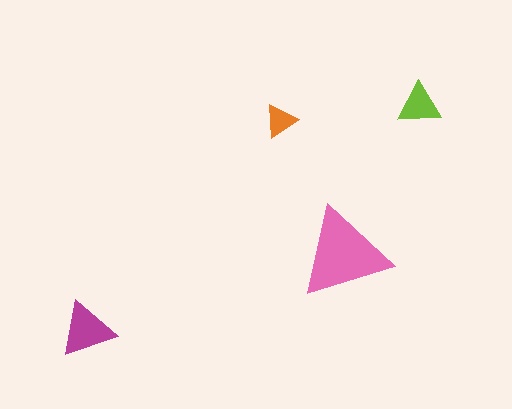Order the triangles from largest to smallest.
the pink one, the magenta one, the lime one, the orange one.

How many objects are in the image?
There are 4 objects in the image.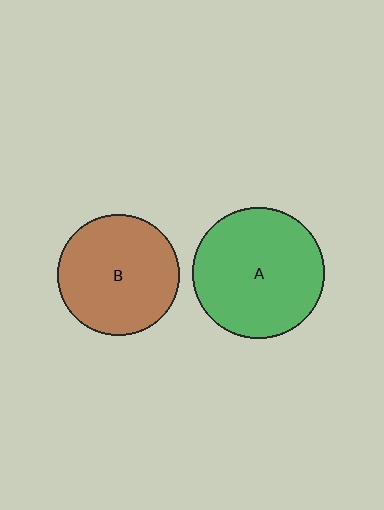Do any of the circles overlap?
No, none of the circles overlap.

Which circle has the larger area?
Circle A (green).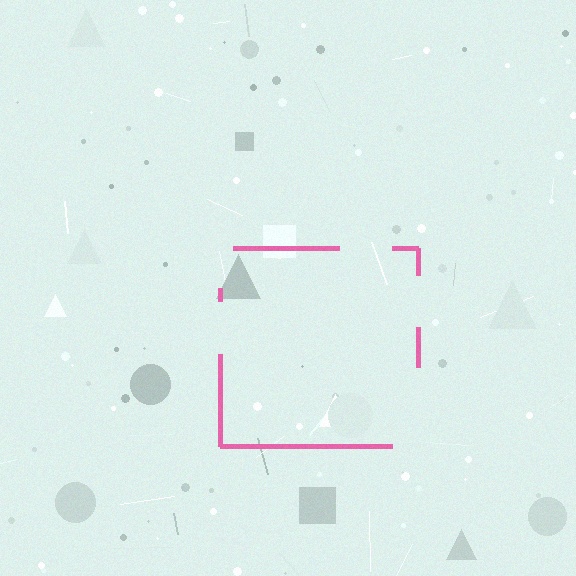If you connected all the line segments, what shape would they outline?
They would outline a square.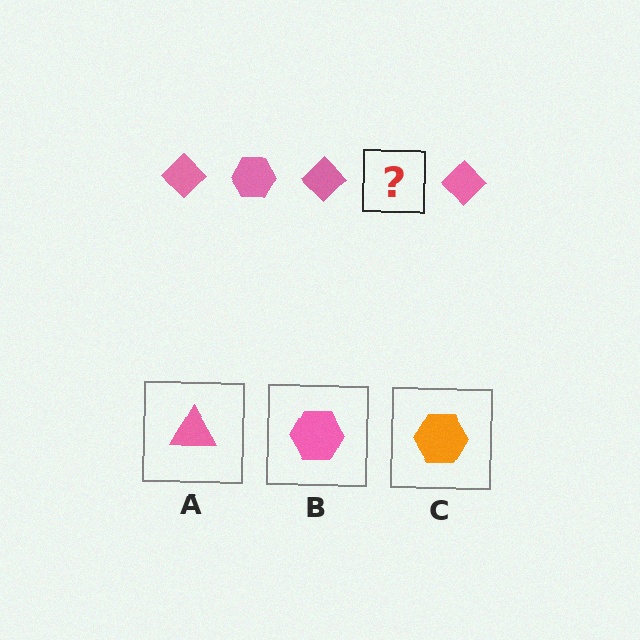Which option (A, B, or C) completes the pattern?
B.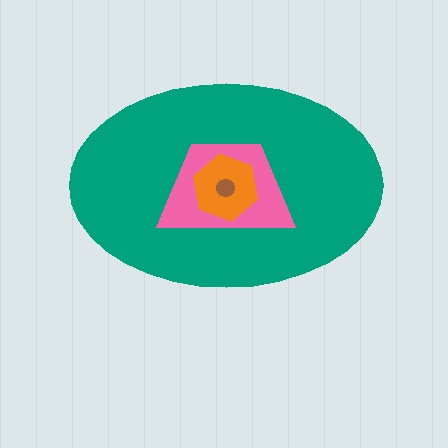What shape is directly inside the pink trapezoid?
The orange hexagon.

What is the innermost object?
The brown circle.